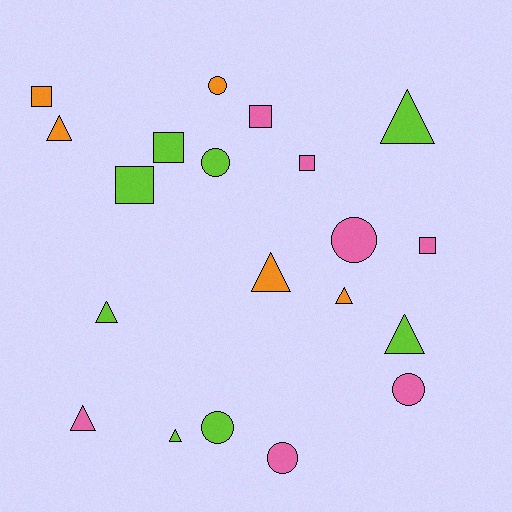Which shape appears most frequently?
Triangle, with 8 objects.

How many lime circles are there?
There are 2 lime circles.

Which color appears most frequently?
Lime, with 8 objects.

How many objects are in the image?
There are 20 objects.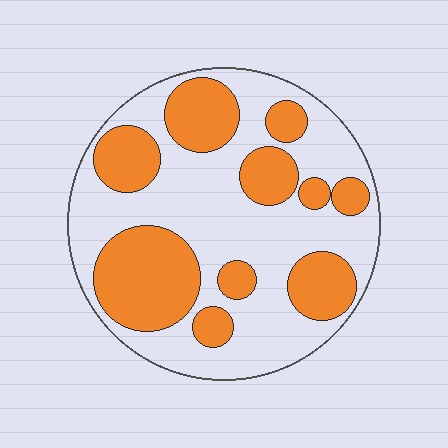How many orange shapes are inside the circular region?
10.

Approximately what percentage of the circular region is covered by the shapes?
Approximately 40%.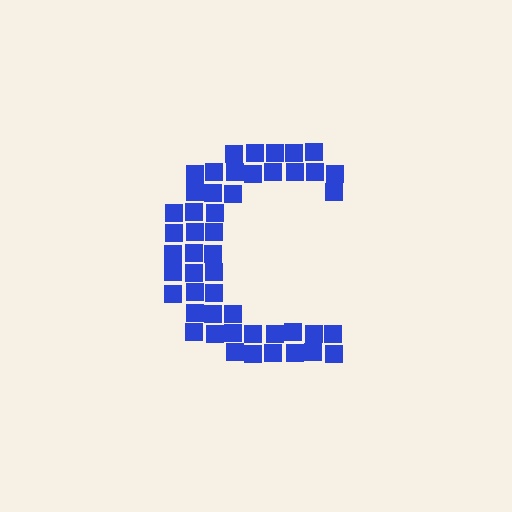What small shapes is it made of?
It is made of small squares.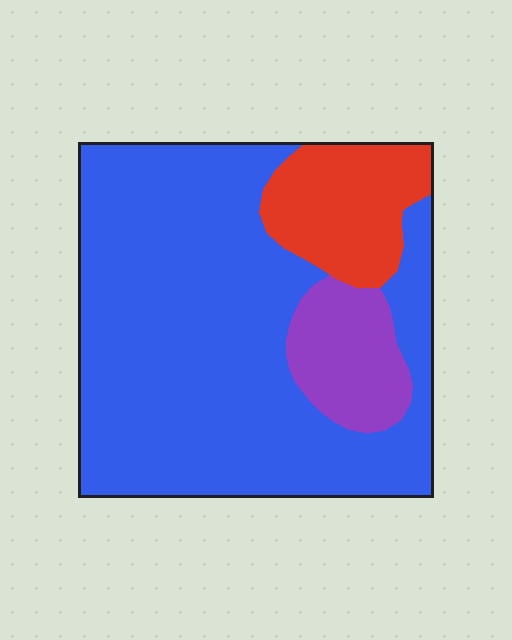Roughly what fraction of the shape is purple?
Purple takes up about one eighth (1/8) of the shape.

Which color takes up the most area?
Blue, at roughly 75%.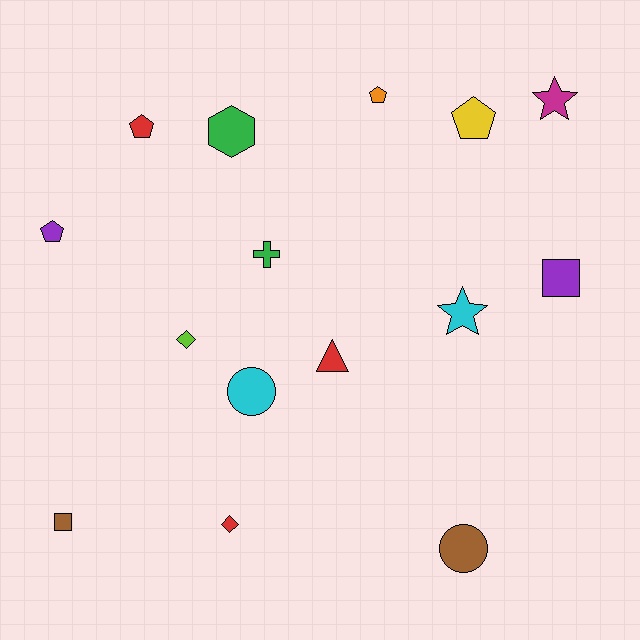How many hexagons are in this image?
There is 1 hexagon.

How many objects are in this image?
There are 15 objects.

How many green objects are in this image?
There are 2 green objects.